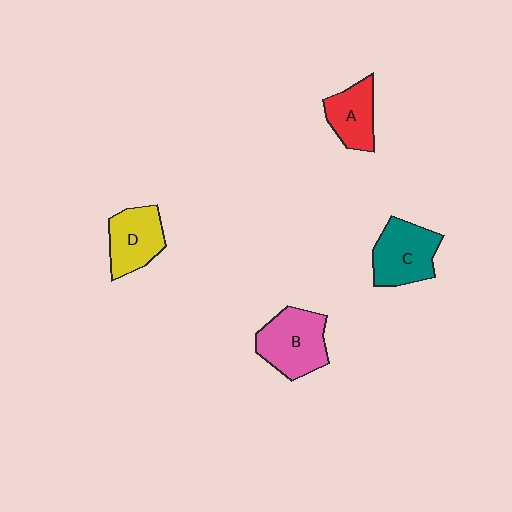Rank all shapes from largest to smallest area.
From largest to smallest: B (pink), C (teal), D (yellow), A (red).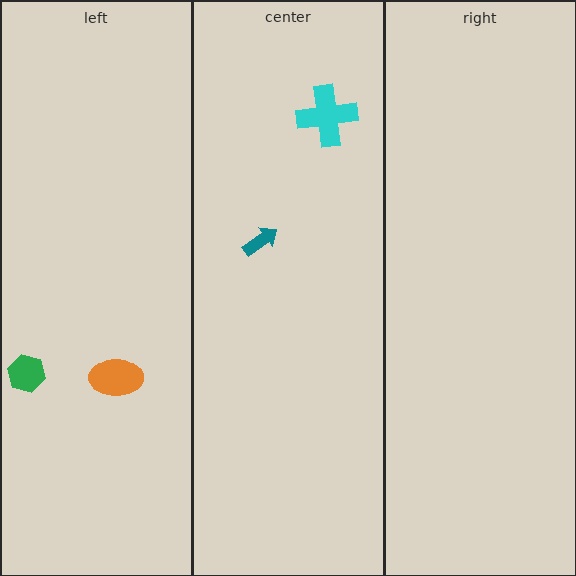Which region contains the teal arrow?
The center region.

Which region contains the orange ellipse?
The left region.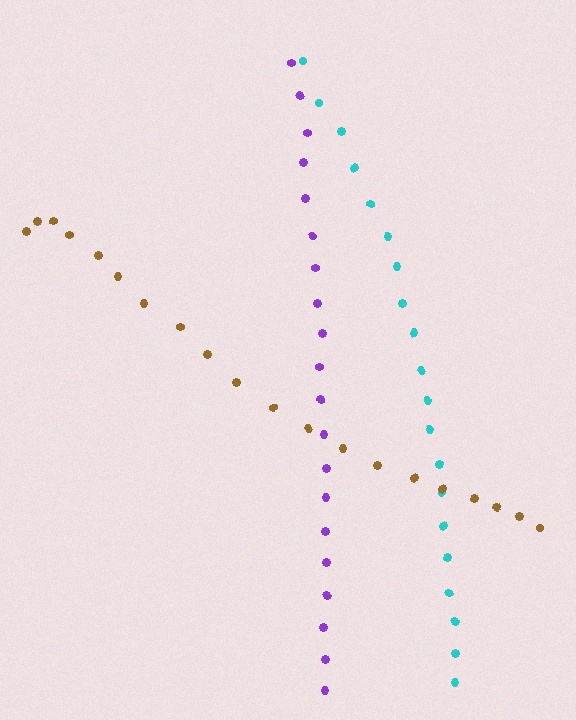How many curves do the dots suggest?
There are 3 distinct paths.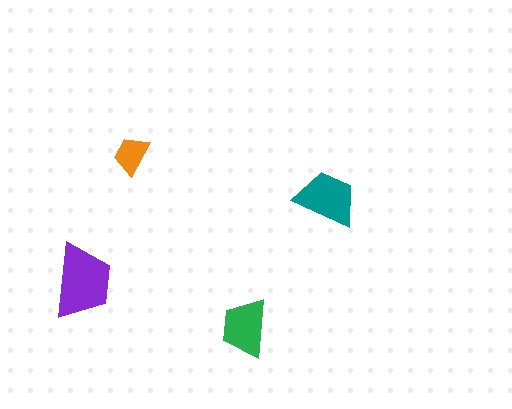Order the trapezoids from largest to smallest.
the purple one, the teal one, the green one, the orange one.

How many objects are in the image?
There are 4 objects in the image.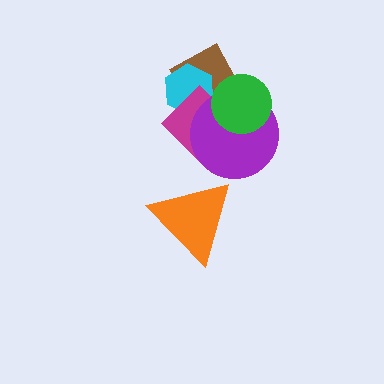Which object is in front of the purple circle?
The green circle is in front of the purple circle.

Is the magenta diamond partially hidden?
Yes, it is partially covered by another shape.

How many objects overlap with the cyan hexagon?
2 objects overlap with the cyan hexagon.